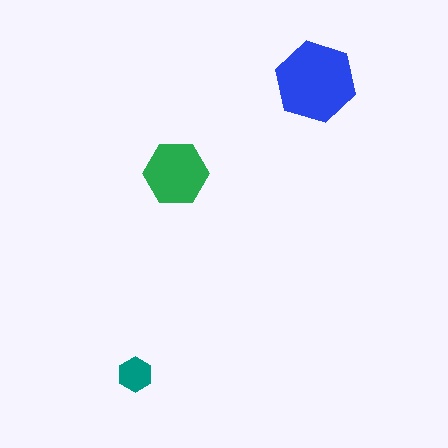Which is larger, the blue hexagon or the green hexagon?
The blue one.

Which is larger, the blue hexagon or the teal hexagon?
The blue one.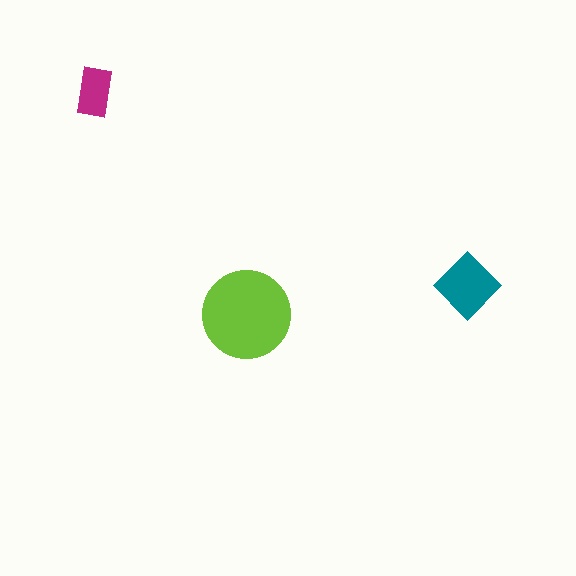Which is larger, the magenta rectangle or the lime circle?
The lime circle.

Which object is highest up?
The magenta rectangle is topmost.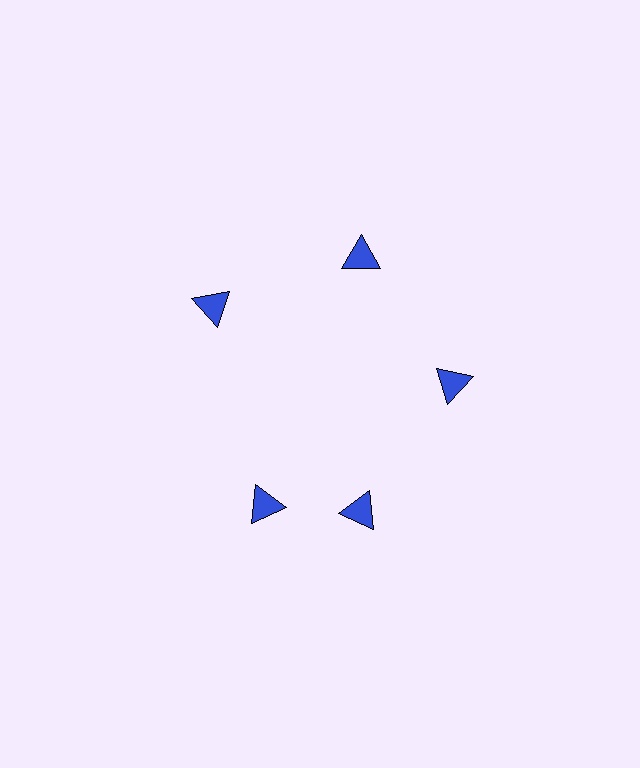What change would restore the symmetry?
The symmetry would be restored by rotating it back into even spacing with its neighbors so that all 5 triangles sit at equal angles and equal distance from the center.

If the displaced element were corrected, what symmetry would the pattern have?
It would have 5-fold rotational symmetry — the pattern would map onto itself every 72 degrees.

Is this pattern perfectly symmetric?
No. The 5 blue triangles are arranged in a ring, but one element near the 8 o'clock position is rotated out of alignment along the ring, breaking the 5-fold rotational symmetry.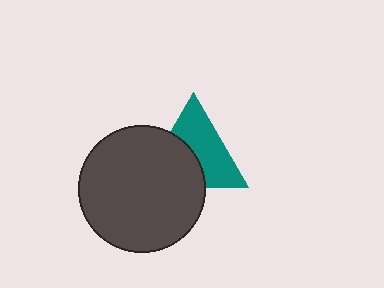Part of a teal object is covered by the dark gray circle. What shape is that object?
It is a triangle.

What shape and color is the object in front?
The object in front is a dark gray circle.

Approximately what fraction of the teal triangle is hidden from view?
Roughly 43% of the teal triangle is hidden behind the dark gray circle.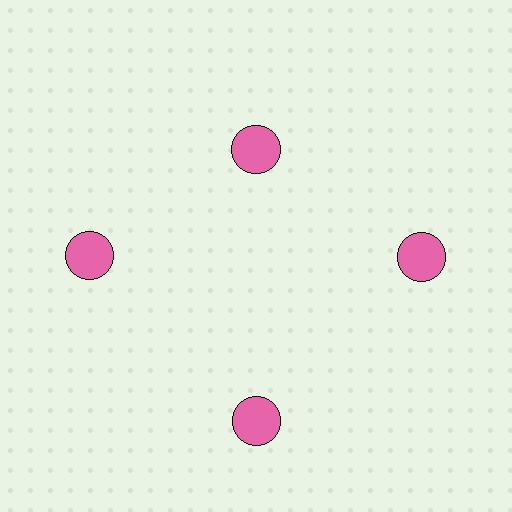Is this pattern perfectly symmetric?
No. The 4 pink circles are arranged in a ring, but one element near the 12 o'clock position is pulled inward toward the center, breaking the 4-fold rotational symmetry.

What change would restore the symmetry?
The symmetry would be restored by moving it outward, back onto the ring so that all 4 circles sit at equal angles and equal distance from the center.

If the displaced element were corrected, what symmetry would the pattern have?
It would have 4-fold rotational symmetry — the pattern would map onto itself every 90 degrees.